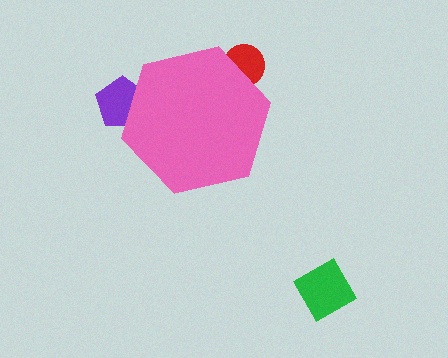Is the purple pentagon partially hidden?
Yes, the purple pentagon is partially hidden behind the pink hexagon.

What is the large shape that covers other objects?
A pink hexagon.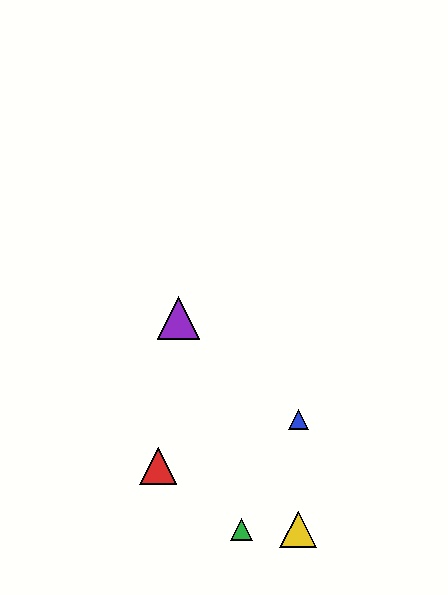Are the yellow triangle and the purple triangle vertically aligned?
No, the yellow triangle is at x≈298 and the purple triangle is at x≈178.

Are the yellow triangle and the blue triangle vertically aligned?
Yes, both are at x≈298.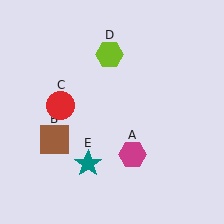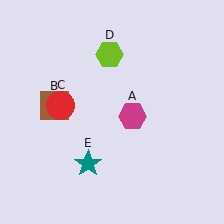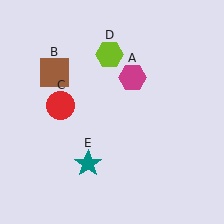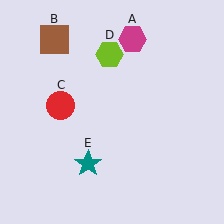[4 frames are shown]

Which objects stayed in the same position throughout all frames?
Red circle (object C) and lime hexagon (object D) and teal star (object E) remained stationary.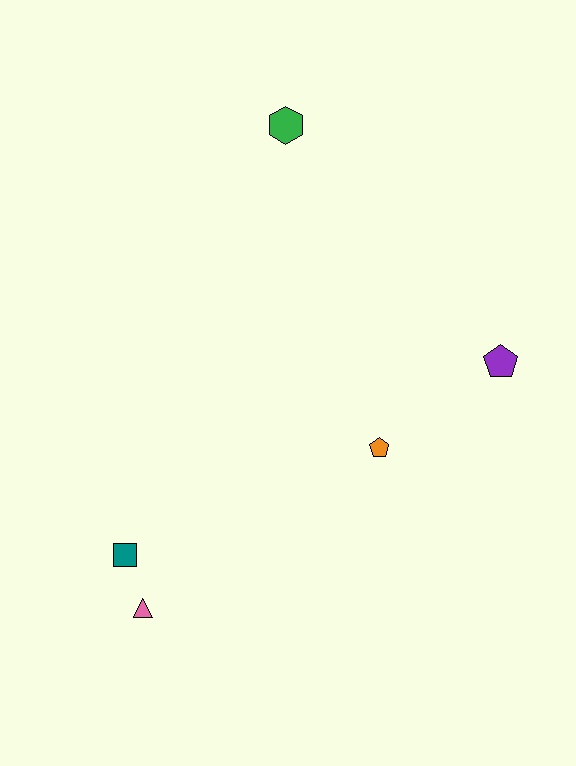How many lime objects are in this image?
There are no lime objects.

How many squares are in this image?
There is 1 square.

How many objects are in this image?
There are 5 objects.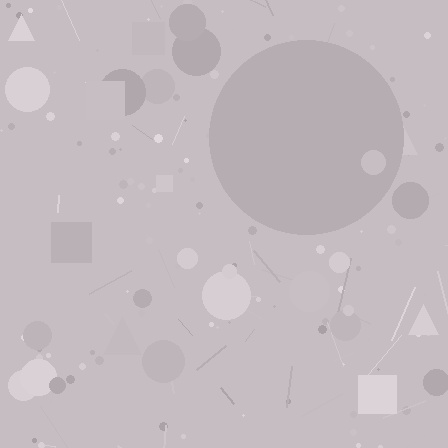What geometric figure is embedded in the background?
A circle is embedded in the background.